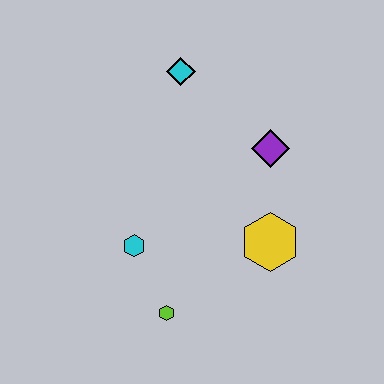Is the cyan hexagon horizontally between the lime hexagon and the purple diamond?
No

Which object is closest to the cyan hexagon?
The lime hexagon is closest to the cyan hexagon.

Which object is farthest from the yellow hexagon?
The cyan diamond is farthest from the yellow hexagon.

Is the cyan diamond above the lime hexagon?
Yes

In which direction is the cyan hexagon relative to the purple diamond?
The cyan hexagon is to the left of the purple diamond.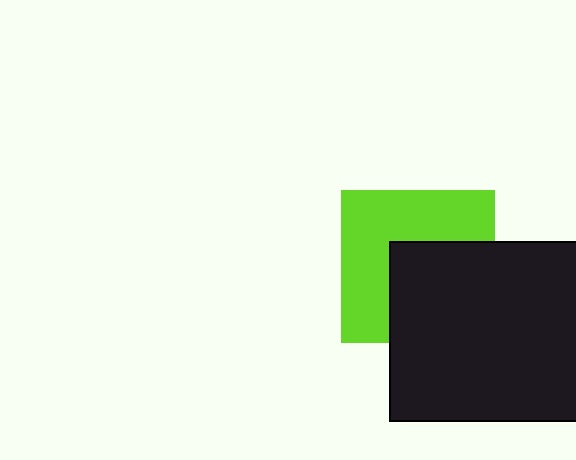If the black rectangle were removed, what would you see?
You would see the complete lime square.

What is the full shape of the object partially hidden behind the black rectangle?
The partially hidden object is a lime square.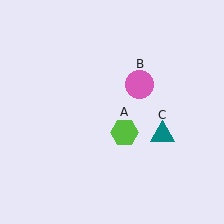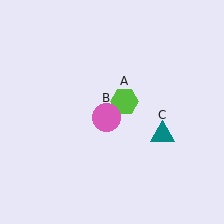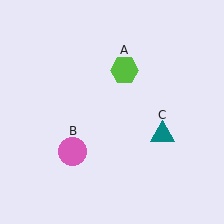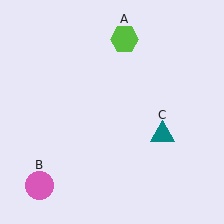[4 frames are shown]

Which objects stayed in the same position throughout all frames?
Teal triangle (object C) remained stationary.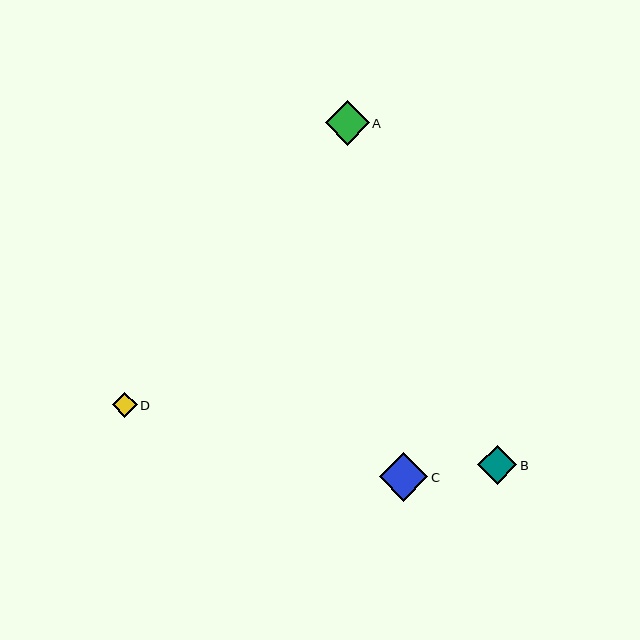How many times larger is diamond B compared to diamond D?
Diamond B is approximately 1.5 times the size of diamond D.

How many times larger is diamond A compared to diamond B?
Diamond A is approximately 1.1 times the size of diamond B.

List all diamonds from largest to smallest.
From largest to smallest: C, A, B, D.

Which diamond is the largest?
Diamond C is the largest with a size of approximately 48 pixels.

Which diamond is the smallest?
Diamond D is the smallest with a size of approximately 25 pixels.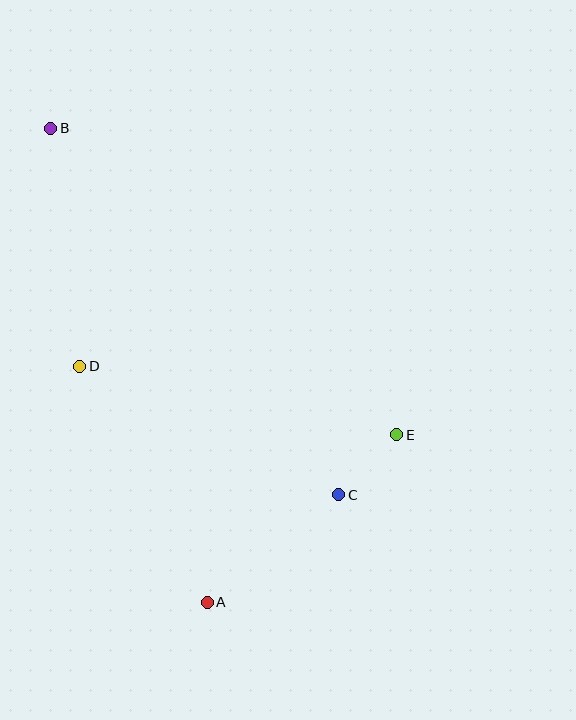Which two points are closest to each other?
Points C and E are closest to each other.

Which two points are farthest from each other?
Points A and B are farthest from each other.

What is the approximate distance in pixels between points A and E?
The distance between A and E is approximately 253 pixels.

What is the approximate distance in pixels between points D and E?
The distance between D and E is approximately 324 pixels.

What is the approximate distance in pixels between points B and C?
The distance between B and C is approximately 466 pixels.